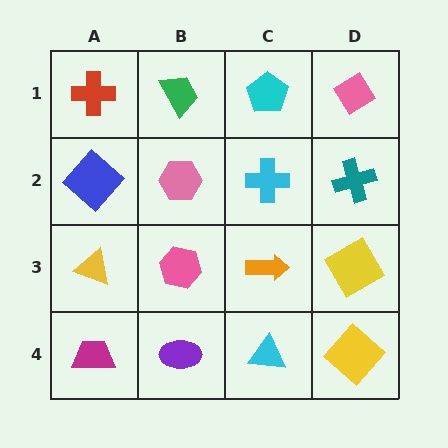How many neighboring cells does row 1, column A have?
2.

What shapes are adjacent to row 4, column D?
A yellow square (row 3, column D), a cyan triangle (row 4, column C).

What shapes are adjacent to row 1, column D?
A teal cross (row 2, column D), a cyan pentagon (row 1, column C).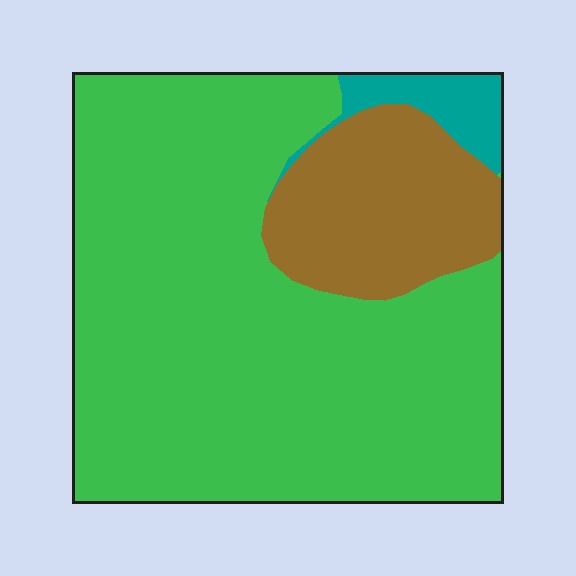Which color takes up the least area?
Teal, at roughly 5%.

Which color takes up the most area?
Green, at roughly 75%.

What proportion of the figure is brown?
Brown takes up about one fifth (1/5) of the figure.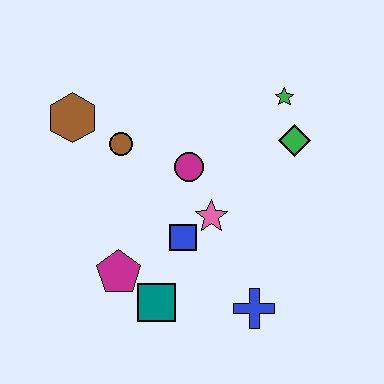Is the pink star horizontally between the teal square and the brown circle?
No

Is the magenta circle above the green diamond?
No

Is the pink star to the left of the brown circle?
No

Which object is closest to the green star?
The green diamond is closest to the green star.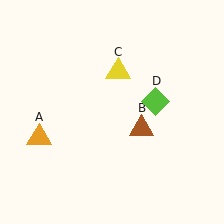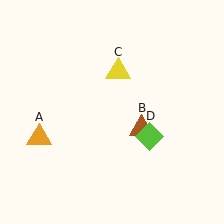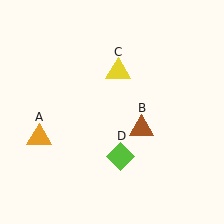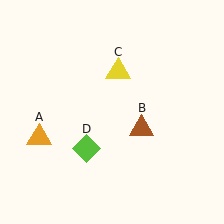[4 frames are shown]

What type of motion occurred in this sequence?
The lime diamond (object D) rotated clockwise around the center of the scene.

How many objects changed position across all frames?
1 object changed position: lime diamond (object D).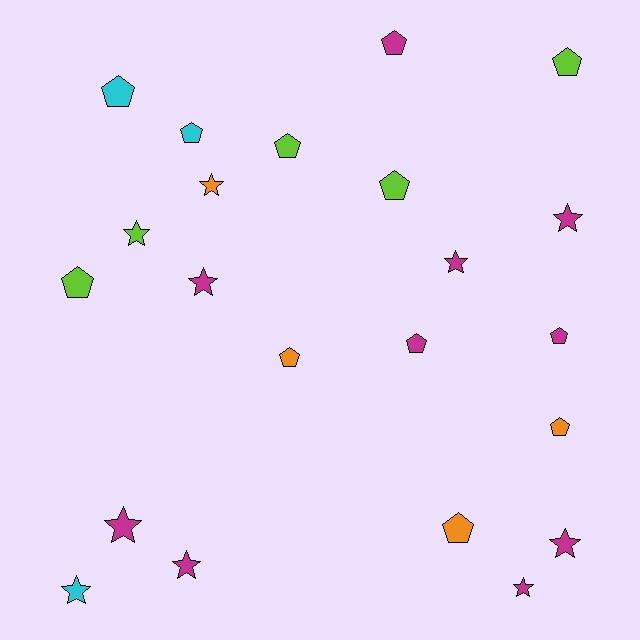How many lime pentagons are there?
There are 4 lime pentagons.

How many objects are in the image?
There are 22 objects.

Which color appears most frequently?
Magenta, with 10 objects.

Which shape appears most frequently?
Pentagon, with 12 objects.